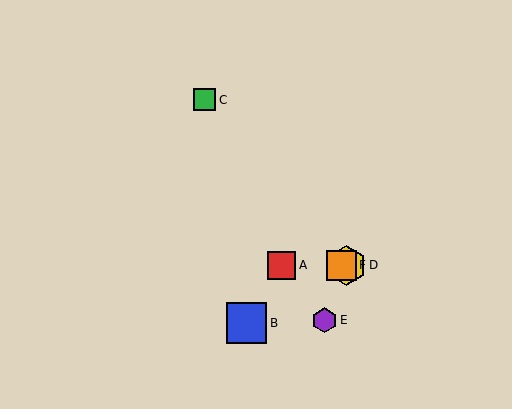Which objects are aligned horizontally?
Objects A, D, F are aligned horizontally.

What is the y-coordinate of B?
Object B is at y≈323.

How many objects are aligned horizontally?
3 objects (A, D, F) are aligned horizontally.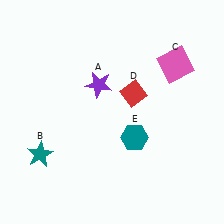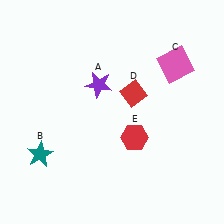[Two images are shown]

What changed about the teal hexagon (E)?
In Image 1, E is teal. In Image 2, it changed to red.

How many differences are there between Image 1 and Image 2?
There is 1 difference between the two images.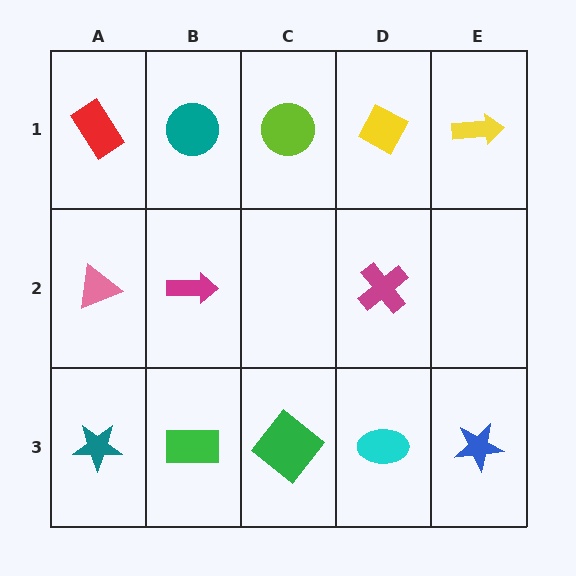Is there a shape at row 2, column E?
No, that cell is empty.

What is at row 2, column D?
A magenta cross.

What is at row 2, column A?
A pink triangle.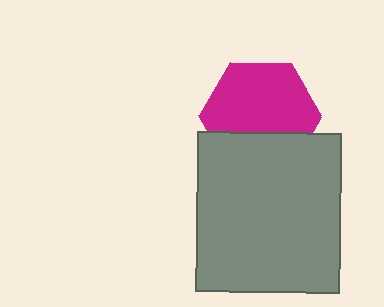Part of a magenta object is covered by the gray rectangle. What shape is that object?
It is a hexagon.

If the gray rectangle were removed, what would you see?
You would see the complete magenta hexagon.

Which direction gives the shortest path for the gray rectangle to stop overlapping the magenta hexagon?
Moving down gives the shortest separation.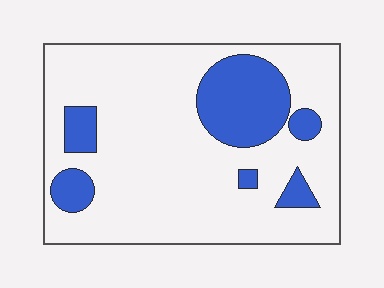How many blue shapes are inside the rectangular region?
6.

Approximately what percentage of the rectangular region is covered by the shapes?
Approximately 20%.